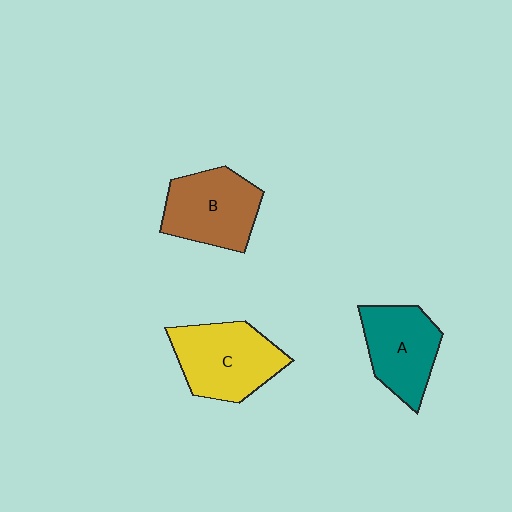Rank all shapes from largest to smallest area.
From largest to smallest: C (yellow), B (brown), A (teal).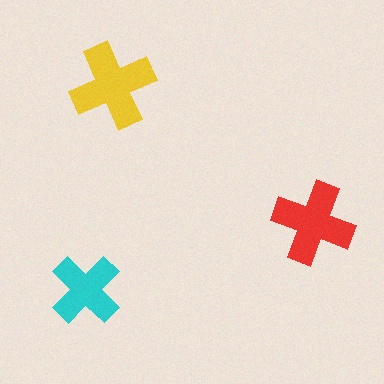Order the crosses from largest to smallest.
the yellow one, the red one, the cyan one.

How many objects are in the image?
There are 3 objects in the image.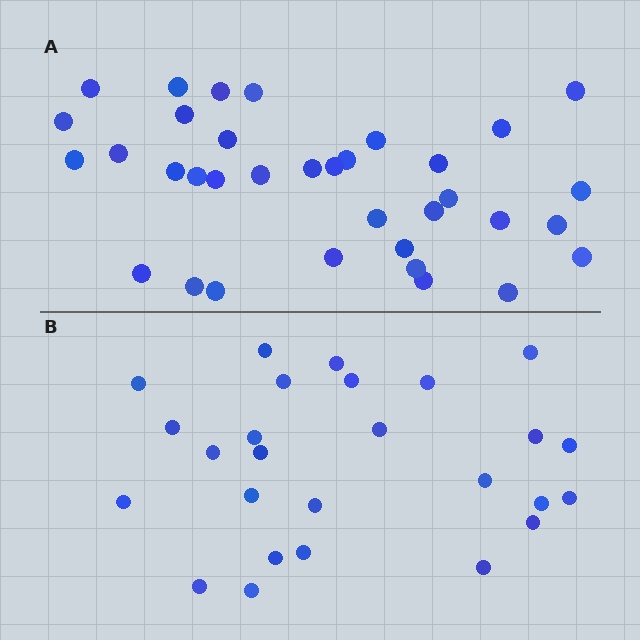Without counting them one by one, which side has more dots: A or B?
Region A (the top region) has more dots.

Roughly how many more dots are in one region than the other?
Region A has roughly 8 or so more dots than region B.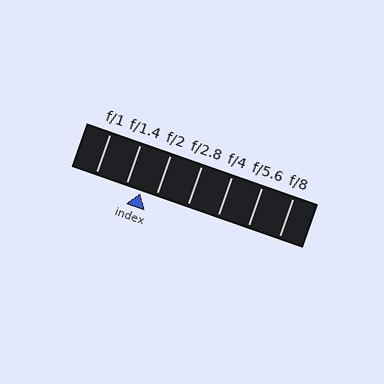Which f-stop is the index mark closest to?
The index mark is closest to f/2.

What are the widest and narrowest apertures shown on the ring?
The widest aperture shown is f/1 and the narrowest is f/8.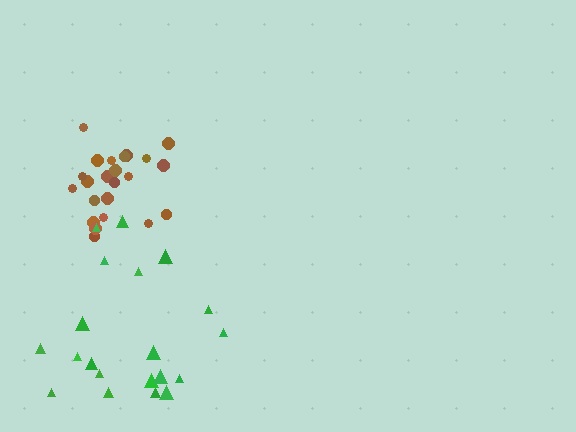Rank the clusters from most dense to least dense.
brown, green.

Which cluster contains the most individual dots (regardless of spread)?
Brown (23).